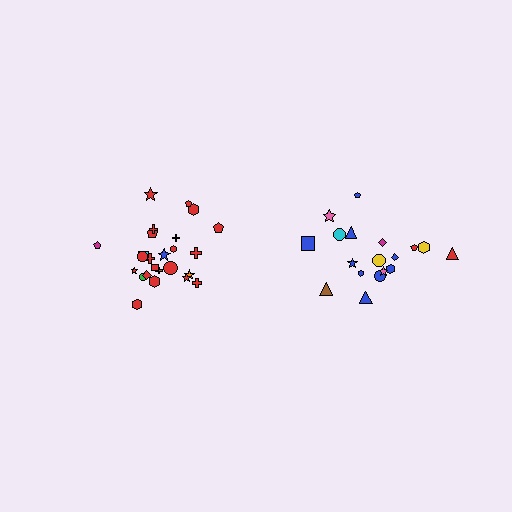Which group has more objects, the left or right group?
The left group.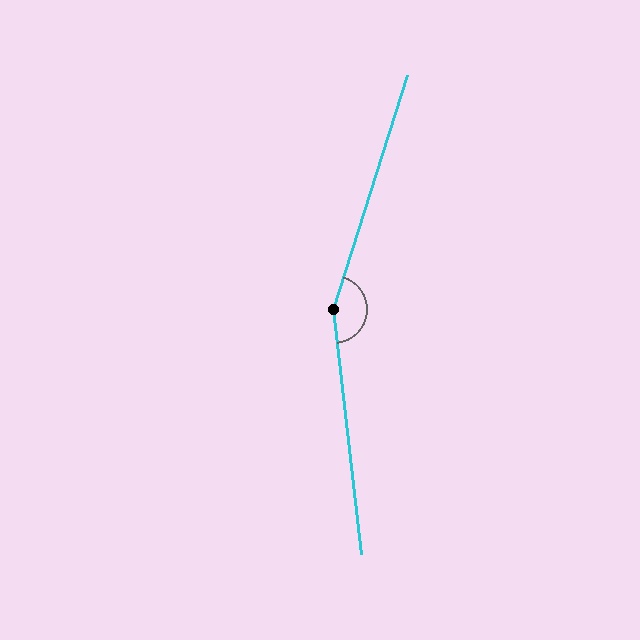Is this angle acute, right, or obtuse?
It is obtuse.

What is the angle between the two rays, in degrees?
Approximately 156 degrees.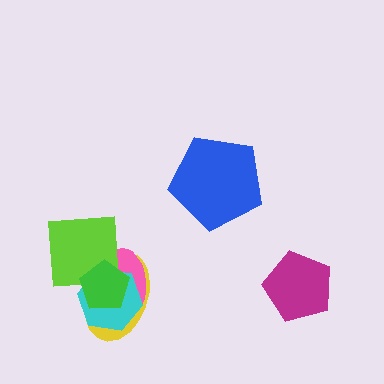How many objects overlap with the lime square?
4 objects overlap with the lime square.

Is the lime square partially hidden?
Yes, it is partially covered by another shape.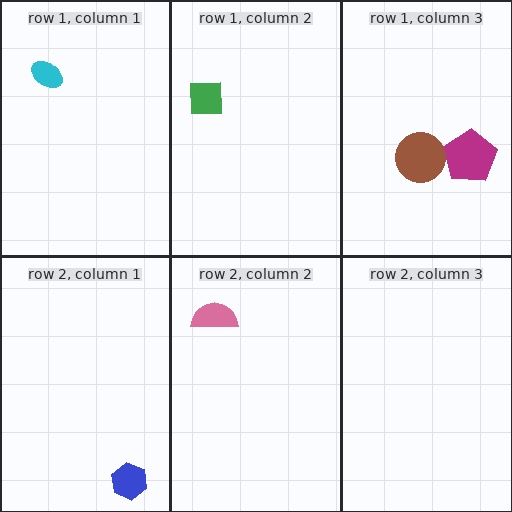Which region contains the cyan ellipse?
The row 1, column 1 region.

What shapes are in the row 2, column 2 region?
The pink semicircle.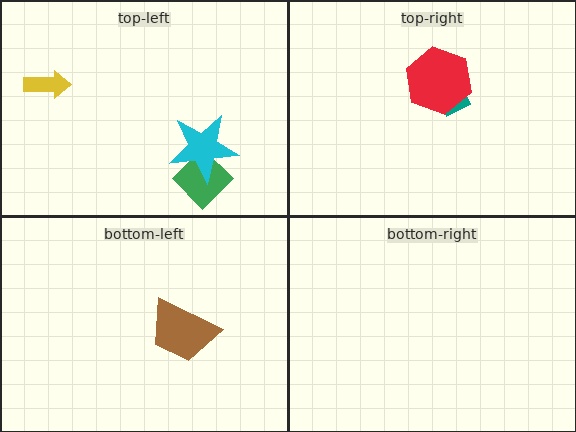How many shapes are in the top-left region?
3.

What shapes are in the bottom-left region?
The brown trapezoid.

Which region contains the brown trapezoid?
The bottom-left region.